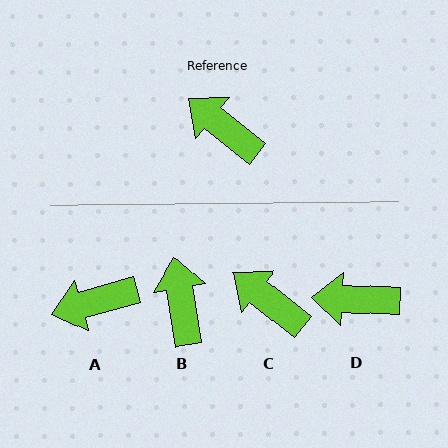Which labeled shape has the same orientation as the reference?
C.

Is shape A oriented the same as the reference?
No, it is off by about 55 degrees.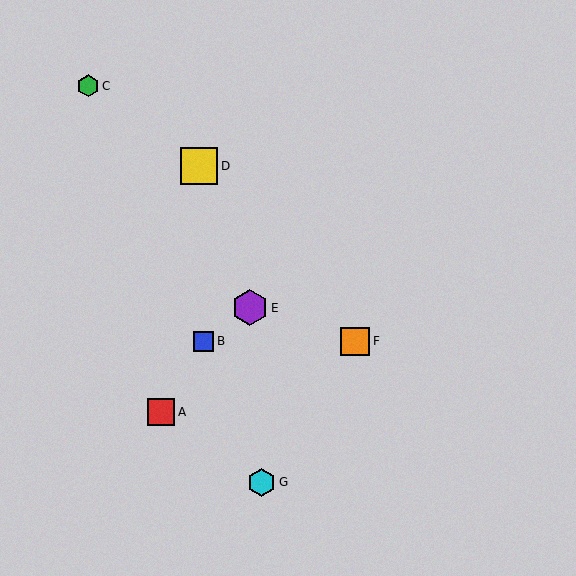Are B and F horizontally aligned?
Yes, both are at y≈341.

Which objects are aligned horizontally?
Objects B, F are aligned horizontally.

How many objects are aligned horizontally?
2 objects (B, F) are aligned horizontally.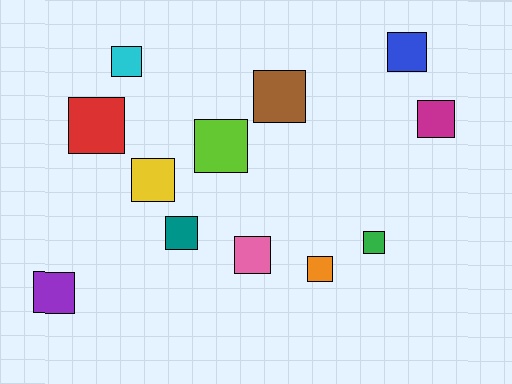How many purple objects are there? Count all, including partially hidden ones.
There is 1 purple object.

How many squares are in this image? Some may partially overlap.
There are 12 squares.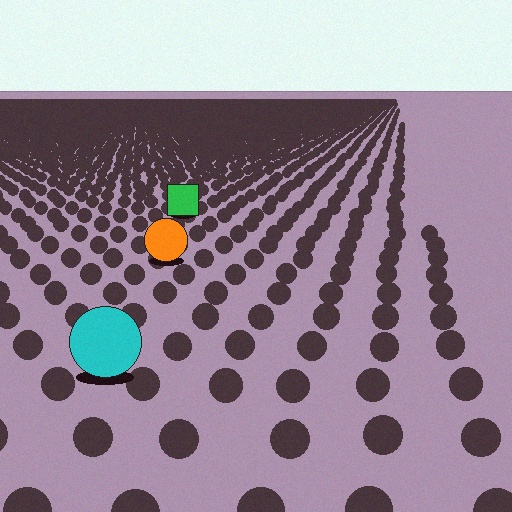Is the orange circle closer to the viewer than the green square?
Yes. The orange circle is closer — you can tell from the texture gradient: the ground texture is coarser near it.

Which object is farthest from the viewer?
The green square is farthest from the viewer. It appears smaller and the ground texture around it is denser.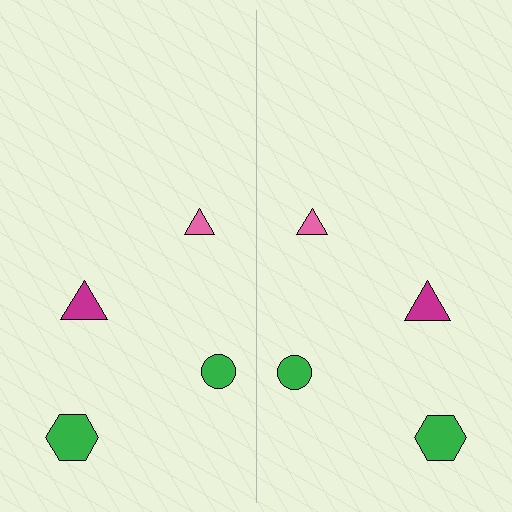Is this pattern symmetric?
Yes, this pattern has bilateral (reflection) symmetry.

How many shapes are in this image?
There are 8 shapes in this image.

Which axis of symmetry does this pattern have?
The pattern has a vertical axis of symmetry running through the center of the image.